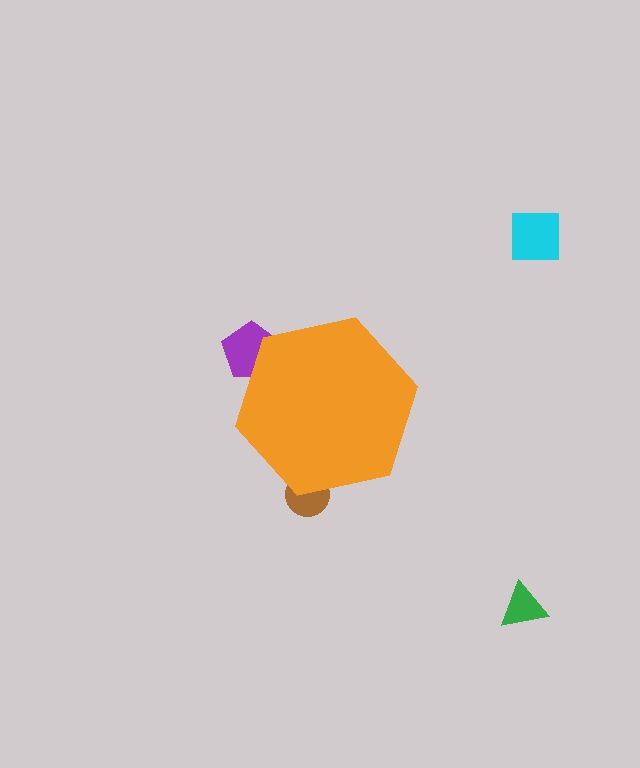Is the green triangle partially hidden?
No, the green triangle is fully visible.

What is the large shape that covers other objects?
An orange hexagon.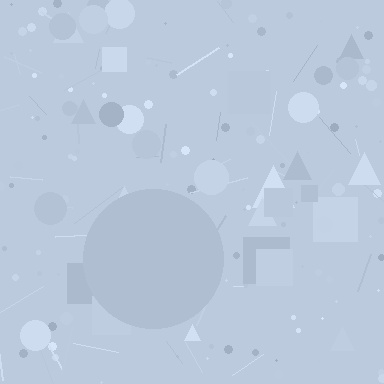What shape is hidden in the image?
A circle is hidden in the image.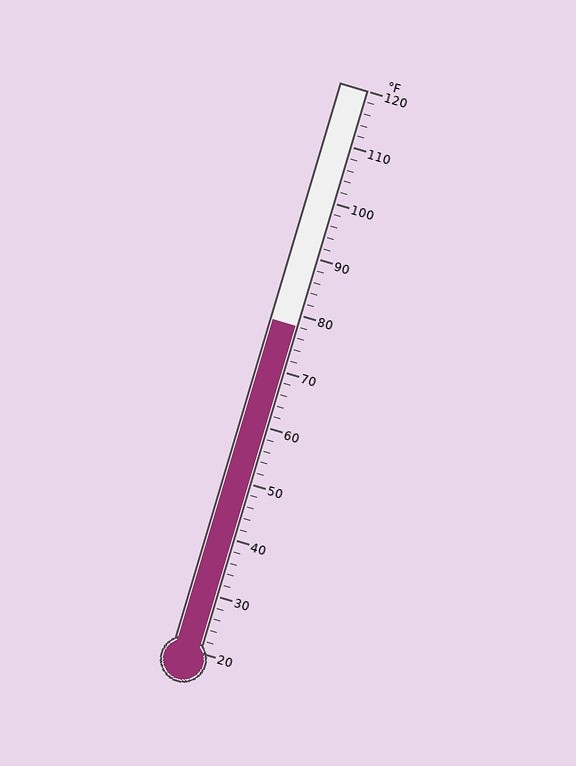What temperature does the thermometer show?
The thermometer shows approximately 78°F.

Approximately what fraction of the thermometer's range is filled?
The thermometer is filled to approximately 60% of its range.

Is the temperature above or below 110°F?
The temperature is below 110°F.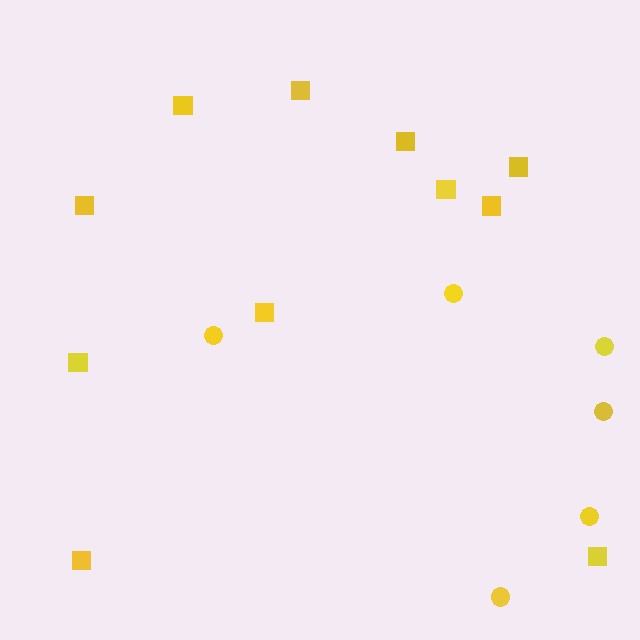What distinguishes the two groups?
There are 2 groups: one group of squares (11) and one group of circles (6).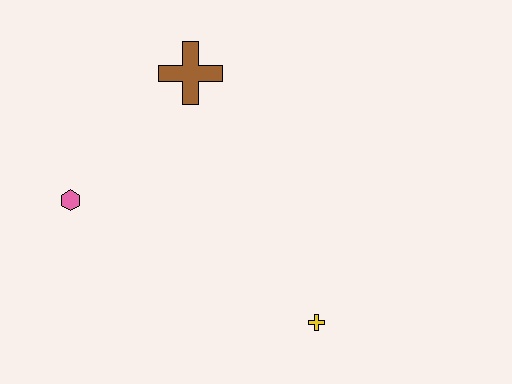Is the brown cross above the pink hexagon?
Yes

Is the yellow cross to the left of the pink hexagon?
No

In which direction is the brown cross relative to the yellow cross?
The brown cross is above the yellow cross.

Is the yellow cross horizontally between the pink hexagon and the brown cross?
No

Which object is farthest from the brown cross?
The yellow cross is farthest from the brown cross.